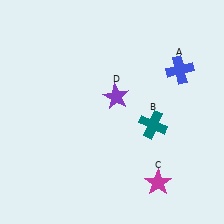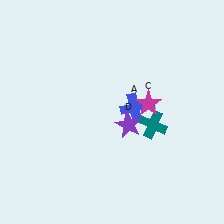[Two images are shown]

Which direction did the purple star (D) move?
The purple star (D) moved down.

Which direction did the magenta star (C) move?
The magenta star (C) moved up.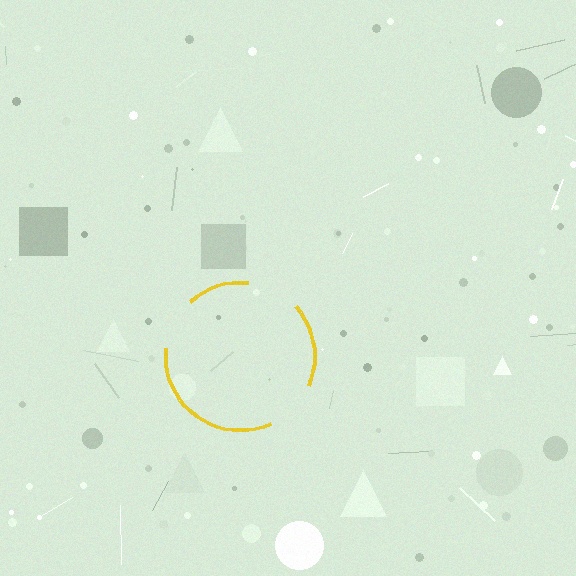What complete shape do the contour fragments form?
The contour fragments form a circle.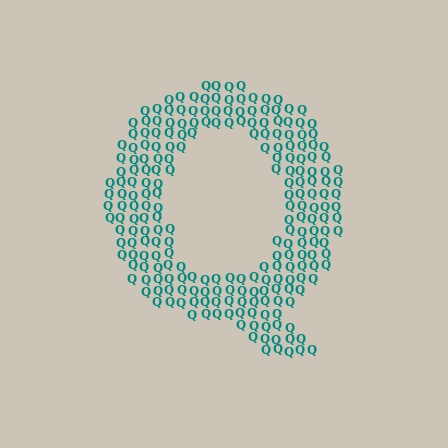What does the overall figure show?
The overall figure shows the letter Q.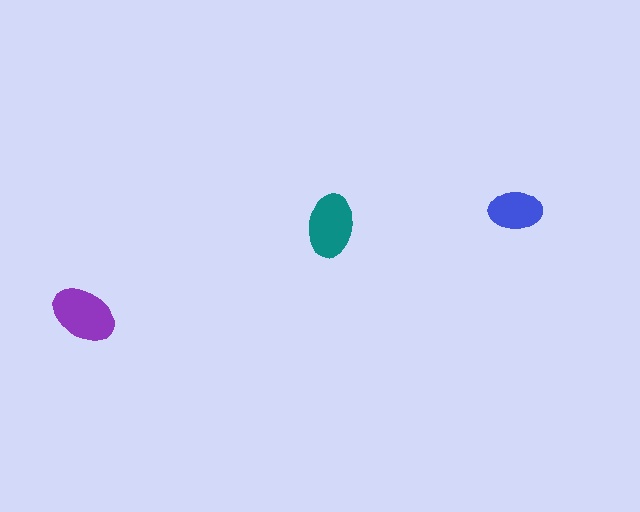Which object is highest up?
The blue ellipse is topmost.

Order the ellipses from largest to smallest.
the purple one, the teal one, the blue one.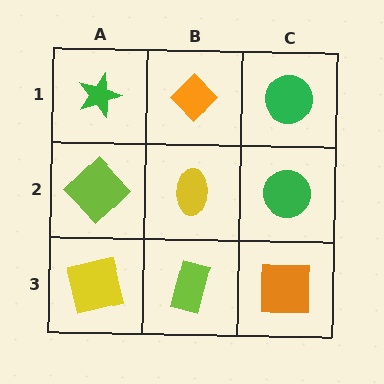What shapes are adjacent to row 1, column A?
A lime diamond (row 2, column A), an orange diamond (row 1, column B).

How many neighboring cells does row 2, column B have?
4.